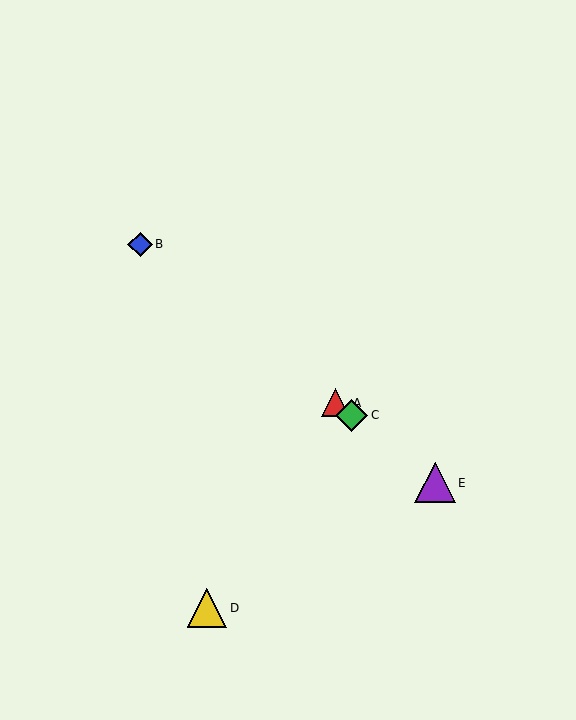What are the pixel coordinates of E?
Object E is at (435, 483).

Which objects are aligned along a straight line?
Objects A, B, C, E are aligned along a straight line.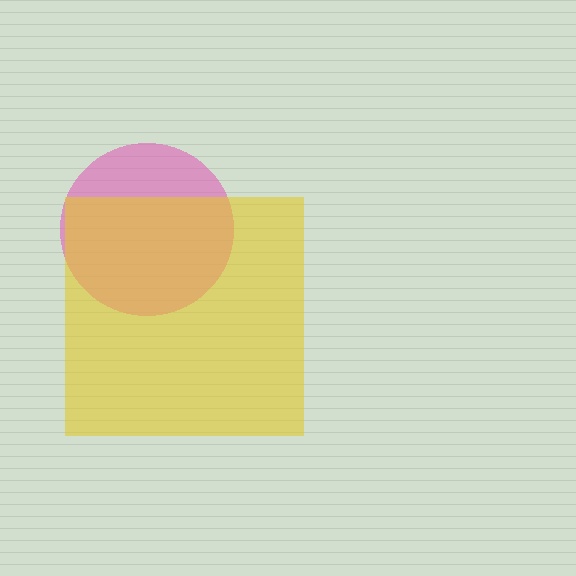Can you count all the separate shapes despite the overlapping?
Yes, there are 2 separate shapes.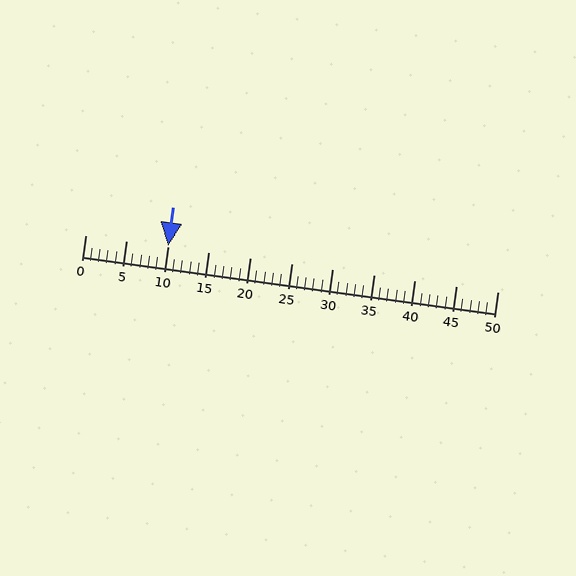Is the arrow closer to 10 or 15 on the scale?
The arrow is closer to 10.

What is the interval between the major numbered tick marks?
The major tick marks are spaced 5 units apart.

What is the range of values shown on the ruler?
The ruler shows values from 0 to 50.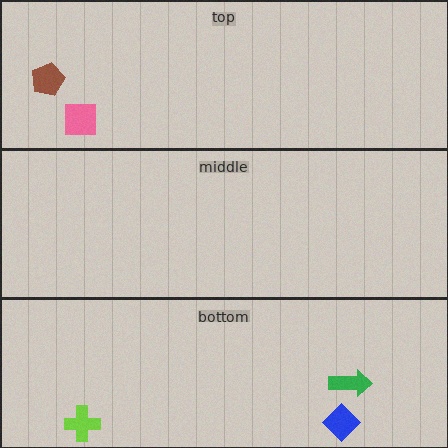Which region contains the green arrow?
The bottom region.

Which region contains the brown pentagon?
The top region.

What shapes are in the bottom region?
The blue diamond, the lime cross, the green arrow.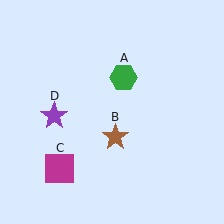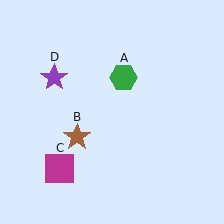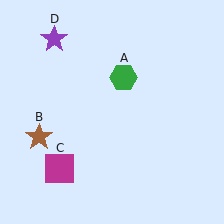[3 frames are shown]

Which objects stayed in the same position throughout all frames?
Green hexagon (object A) and magenta square (object C) remained stationary.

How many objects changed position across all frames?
2 objects changed position: brown star (object B), purple star (object D).